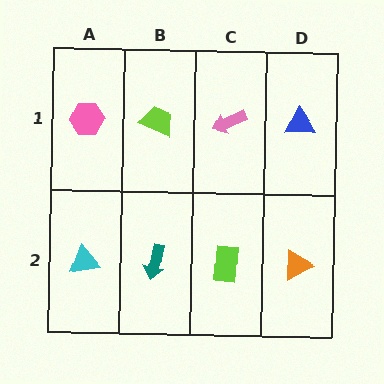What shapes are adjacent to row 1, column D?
An orange triangle (row 2, column D), a pink arrow (row 1, column C).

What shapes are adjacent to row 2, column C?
A pink arrow (row 1, column C), a teal arrow (row 2, column B), an orange triangle (row 2, column D).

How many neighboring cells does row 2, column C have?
3.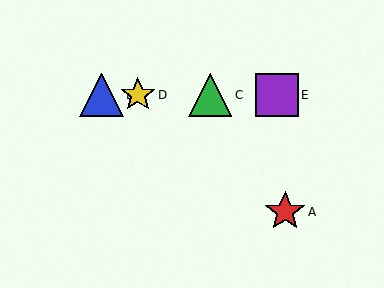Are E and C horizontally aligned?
Yes, both are at y≈95.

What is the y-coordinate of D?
Object D is at y≈95.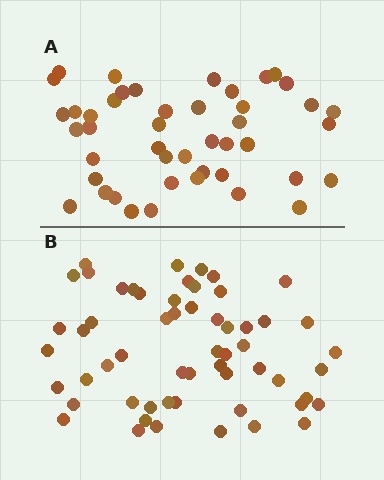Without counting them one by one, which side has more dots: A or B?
Region B (the bottom region) has more dots.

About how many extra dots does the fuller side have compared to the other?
Region B has roughly 12 or so more dots than region A.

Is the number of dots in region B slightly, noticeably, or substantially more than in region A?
Region B has noticeably more, but not dramatically so. The ratio is roughly 1.3 to 1.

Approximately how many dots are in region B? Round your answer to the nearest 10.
About 60 dots. (The exact count is 57, which rounds to 60.)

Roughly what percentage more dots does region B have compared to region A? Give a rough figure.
About 25% more.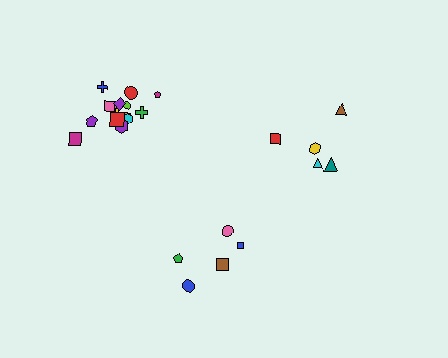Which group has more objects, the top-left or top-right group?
The top-left group.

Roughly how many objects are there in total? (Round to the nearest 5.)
Roughly 25 objects in total.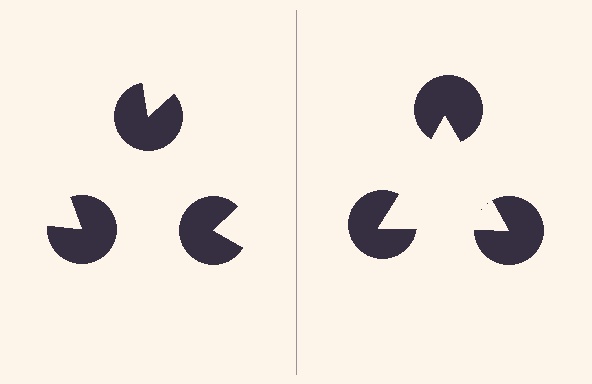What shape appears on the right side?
An illusory triangle.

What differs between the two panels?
The pac-man discs are positioned identically on both sides; only the wedge orientations differ. On the right they align to a triangle; on the left they are misaligned.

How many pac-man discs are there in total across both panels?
6 — 3 on each side.